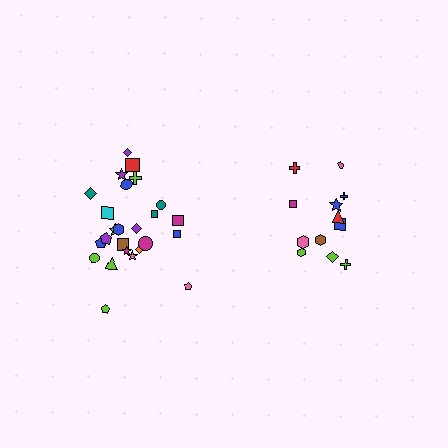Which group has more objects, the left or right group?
The left group.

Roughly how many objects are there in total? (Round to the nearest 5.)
Roughly 35 objects in total.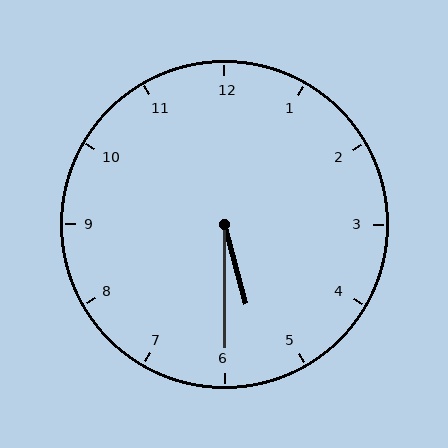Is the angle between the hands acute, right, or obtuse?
It is acute.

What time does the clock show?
5:30.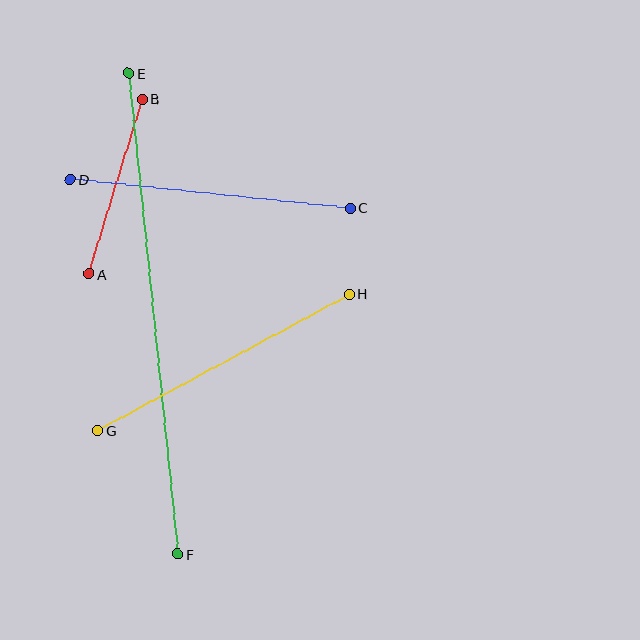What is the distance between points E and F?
The distance is approximately 483 pixels.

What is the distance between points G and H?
The distance is approximately 286 pixels.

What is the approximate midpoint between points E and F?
The midpoint is at approximately (153, 314) pixels.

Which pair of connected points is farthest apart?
Points E and F are farthest apart.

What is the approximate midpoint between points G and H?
The midpoint is at approximately (224, 362) pixels.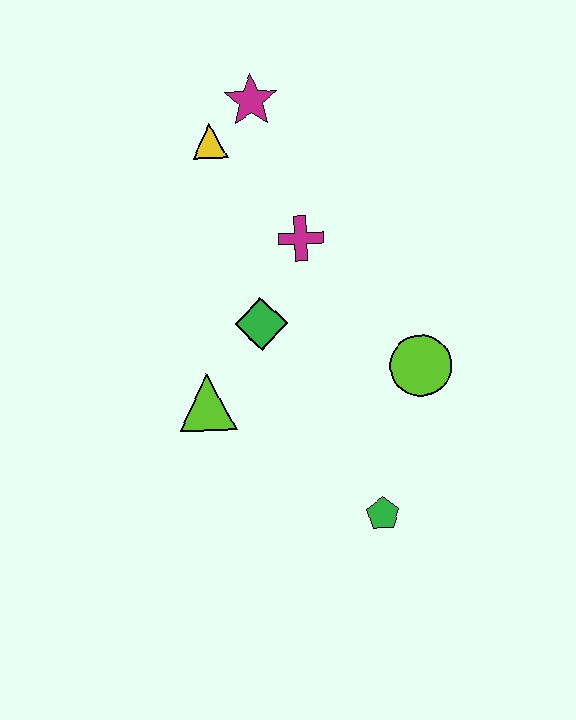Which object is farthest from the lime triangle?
The magenta star is farthest from the lime triangle.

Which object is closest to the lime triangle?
The green diamond is closest to the lime triangle.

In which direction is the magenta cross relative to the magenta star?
The magenta cross is below the magenta star.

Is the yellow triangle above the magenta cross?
Yes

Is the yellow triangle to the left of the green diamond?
Yes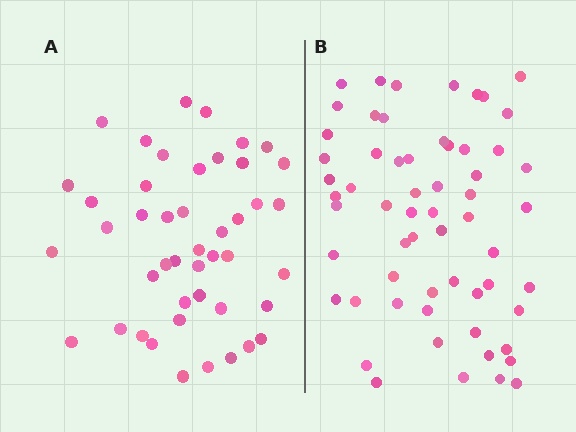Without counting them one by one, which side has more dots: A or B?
Region B (the right region) has more dots.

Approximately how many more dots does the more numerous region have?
Region B has approximately 15 more dots than region A.